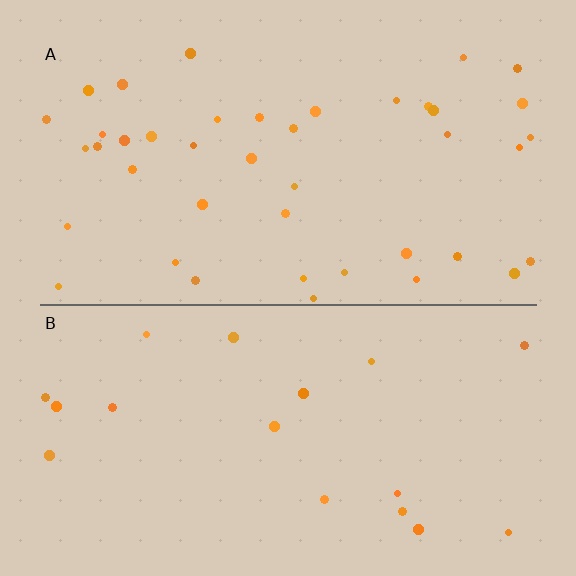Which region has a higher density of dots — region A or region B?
A (the top).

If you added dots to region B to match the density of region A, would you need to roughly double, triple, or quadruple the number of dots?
Approximately double.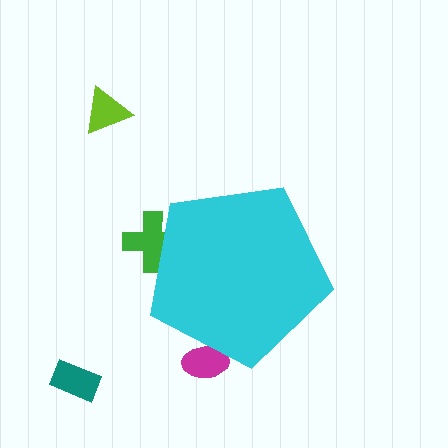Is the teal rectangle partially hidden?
No, the teal rectangle is fully visible.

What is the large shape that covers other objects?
A cyan pentagon.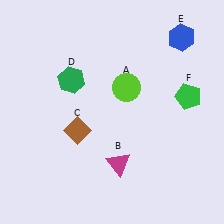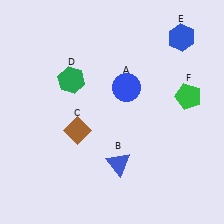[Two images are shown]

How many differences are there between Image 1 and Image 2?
There are 2 differences between the two images.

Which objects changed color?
A changed from lime to blue. B changed from magenta to blue.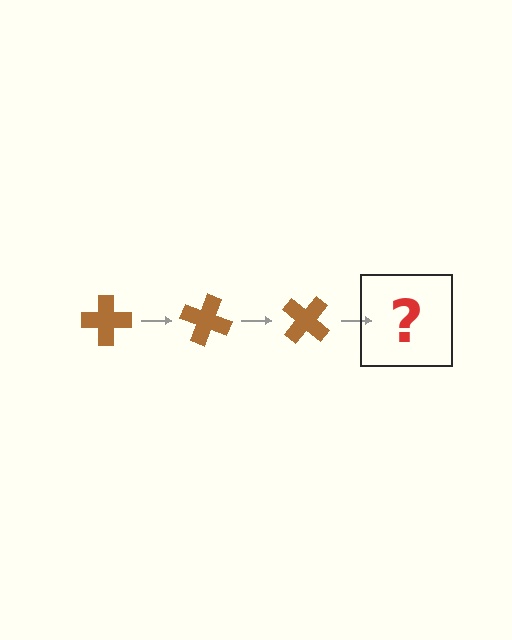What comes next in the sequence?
The next element should be a brown cross rotated 60 degrees.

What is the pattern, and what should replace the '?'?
The pattern is that the cross rotates 20 degrees each step. The '?' should be a brown cross rotated 60 degrees.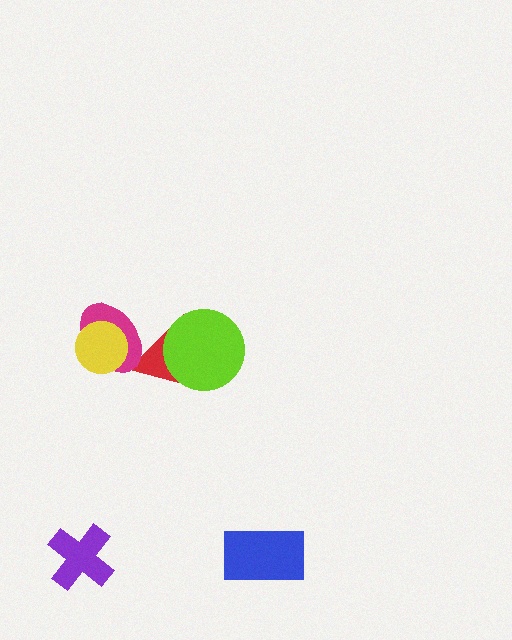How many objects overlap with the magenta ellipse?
2 objects overlap with the magenta ellipse.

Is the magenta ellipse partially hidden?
Yes, it is partially covered by another shape.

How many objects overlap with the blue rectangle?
0 objects overlap with the blue rectangle.